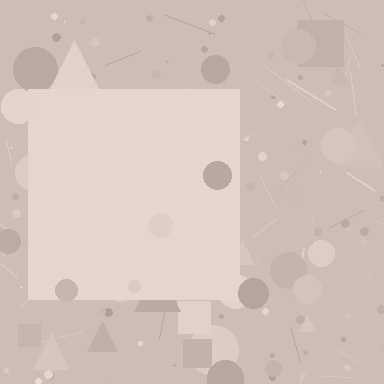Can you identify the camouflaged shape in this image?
The camouflaged shape is a square.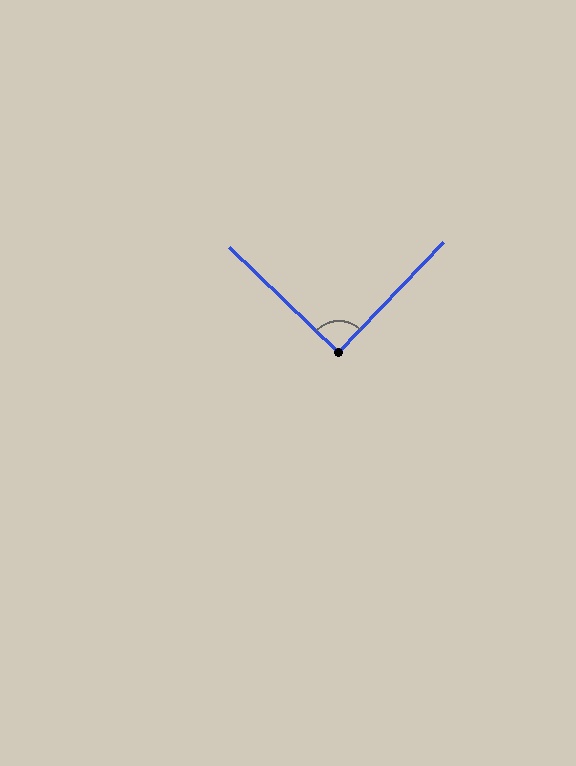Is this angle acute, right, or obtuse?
It is approximately a right angle.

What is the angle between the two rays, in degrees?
Approximately 90 degrees.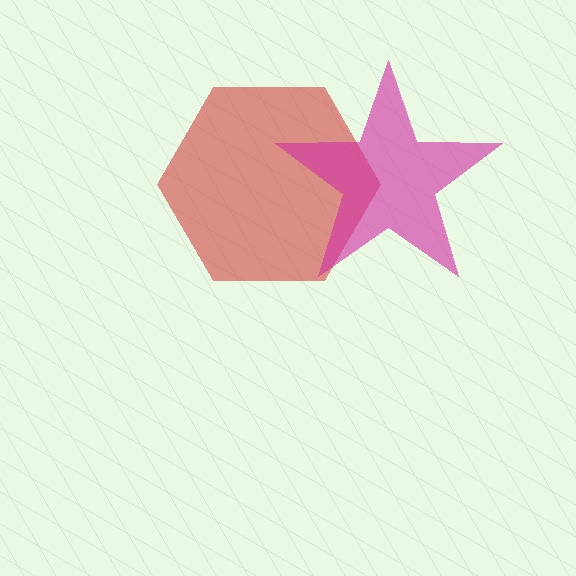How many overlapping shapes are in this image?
There are 2 overlapping shapes in the image.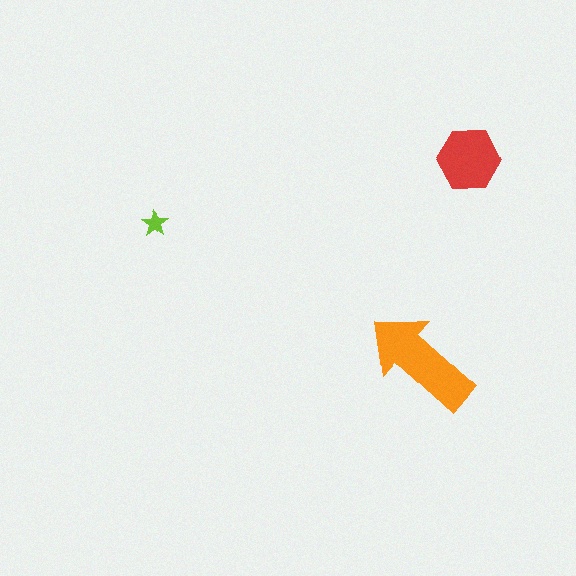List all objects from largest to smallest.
The orange arrow, the red hexagon, the lime star.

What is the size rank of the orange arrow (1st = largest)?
1st.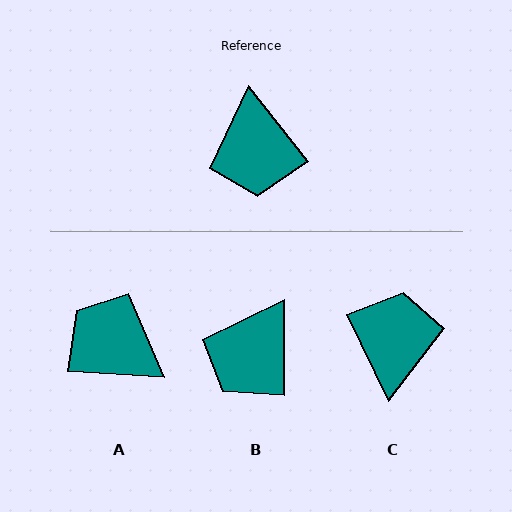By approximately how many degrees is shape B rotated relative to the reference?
Approximately 39 degrees clockwise.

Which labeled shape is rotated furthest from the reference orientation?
C, about 168 degrees away.